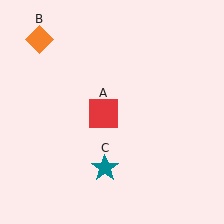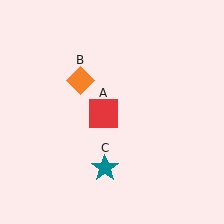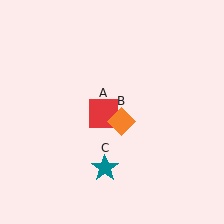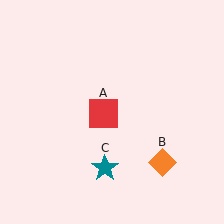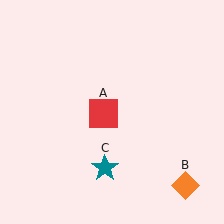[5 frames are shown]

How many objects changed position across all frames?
1 object changed position: orange diamond (object B).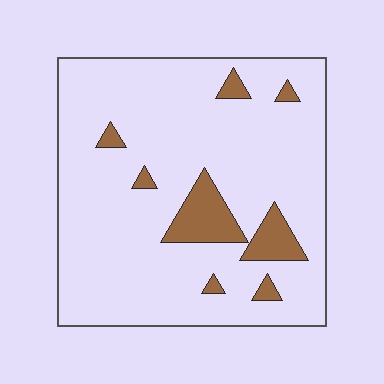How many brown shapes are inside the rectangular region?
8.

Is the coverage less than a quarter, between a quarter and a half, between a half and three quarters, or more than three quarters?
Less than a quarter.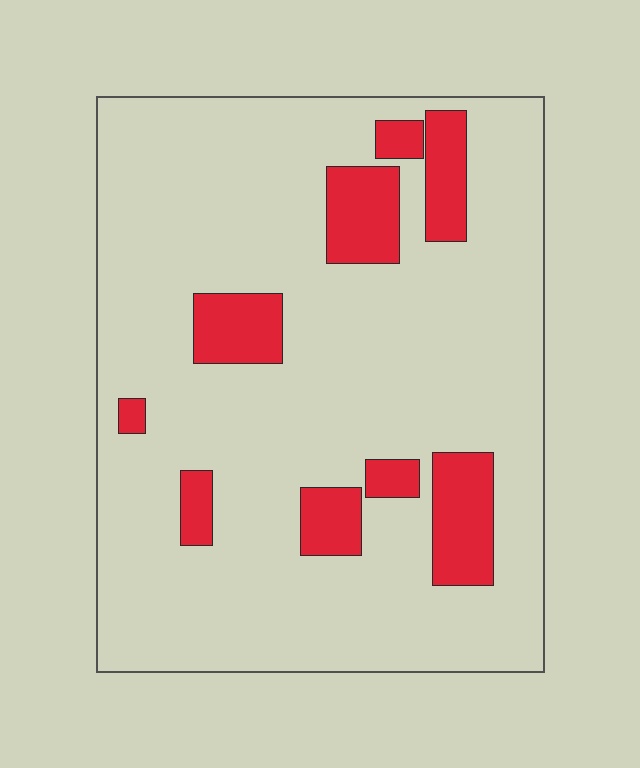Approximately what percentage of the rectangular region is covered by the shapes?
Approximately 15%.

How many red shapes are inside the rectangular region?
9.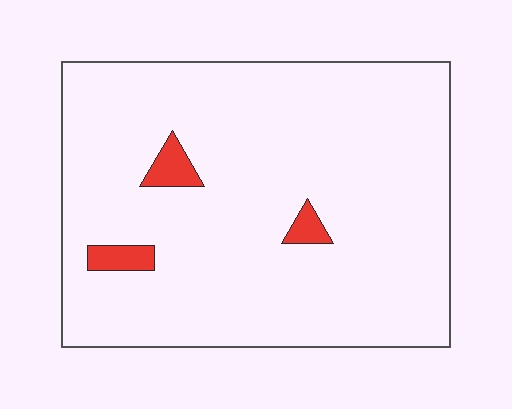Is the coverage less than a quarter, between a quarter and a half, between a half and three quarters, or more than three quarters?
Less than a quarter.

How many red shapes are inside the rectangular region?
3.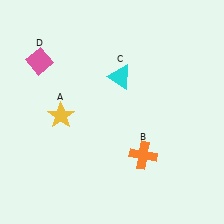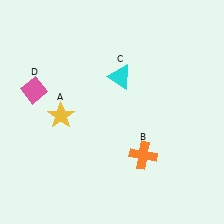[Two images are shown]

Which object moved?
The pink diamond (D) moved down.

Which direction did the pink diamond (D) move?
The pink diamond (D) moved down.